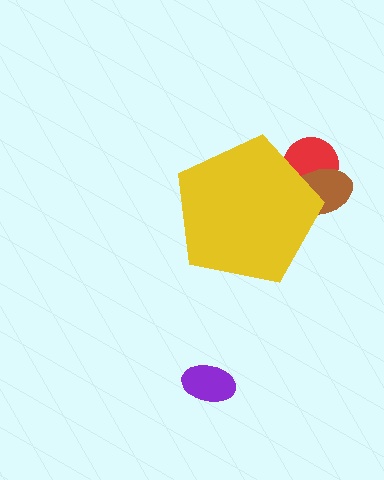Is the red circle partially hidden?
Yes, the red circle is partially hidden behind the yellow pentagon.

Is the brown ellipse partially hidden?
Yes, the brown ellipse is partially hidden behind the yellow pentagon.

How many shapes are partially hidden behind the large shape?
2 shapes are partially hidden.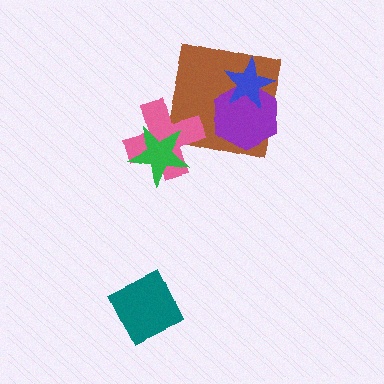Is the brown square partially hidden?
Yes, it is partially covered by another shape.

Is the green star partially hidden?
No, no other shape covers it.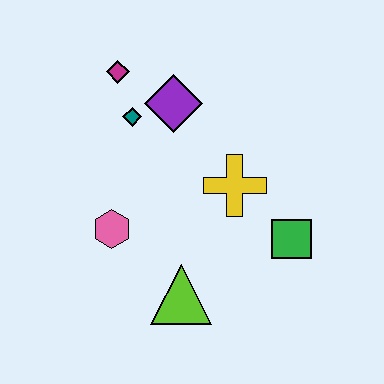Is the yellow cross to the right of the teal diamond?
Yes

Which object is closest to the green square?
The yellow cross is closest to the green square.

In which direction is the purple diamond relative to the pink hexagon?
The purple diamond is above the pink hexagon.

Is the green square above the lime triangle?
Yes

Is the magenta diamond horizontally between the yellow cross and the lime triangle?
No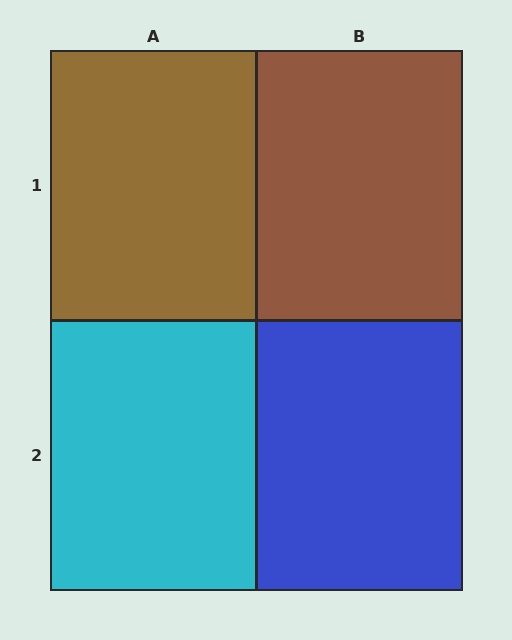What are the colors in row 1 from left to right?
Brown, brown.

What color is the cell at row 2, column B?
Blue.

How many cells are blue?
1 cell is blue.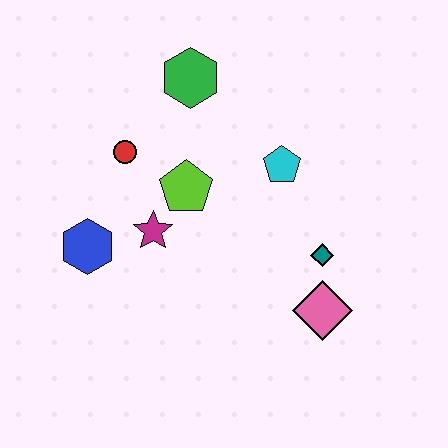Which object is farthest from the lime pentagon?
The pink diamond is farthest from the lime pentagon.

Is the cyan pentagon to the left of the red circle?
No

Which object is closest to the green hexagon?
The red circle is closest to the green hexagon.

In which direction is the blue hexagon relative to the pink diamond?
The blue hexagon is to the left of the pink diamond.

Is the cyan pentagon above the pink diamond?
Yes